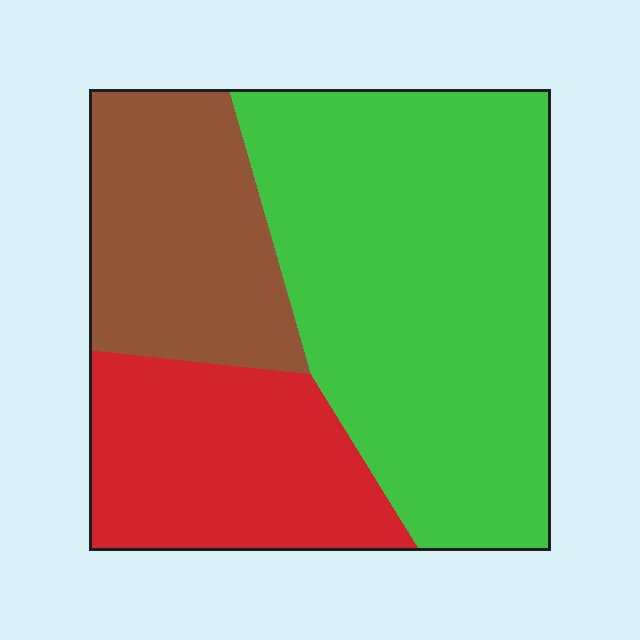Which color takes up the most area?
Green, at roughly 55%.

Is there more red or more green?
Green.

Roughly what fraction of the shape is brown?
Brown takes up between a sixth and a third of the shape.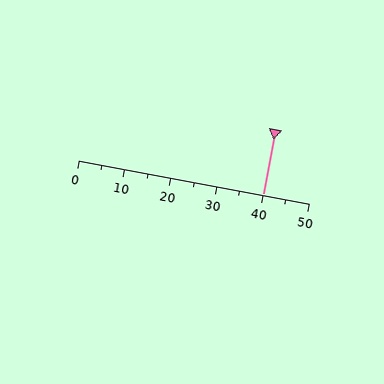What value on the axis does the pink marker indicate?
The marker indicates approximately 40.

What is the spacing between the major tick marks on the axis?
The major ticks are spaced 10 apart.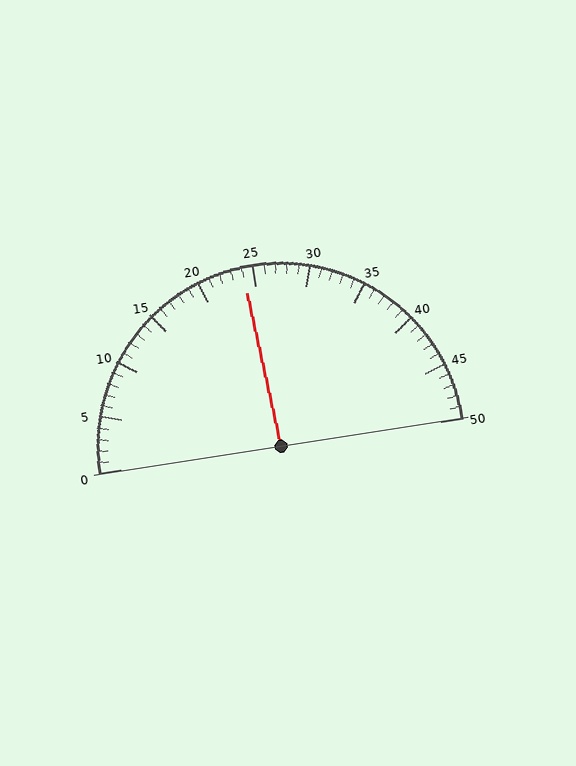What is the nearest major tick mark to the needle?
The nearest major tick mark is 25.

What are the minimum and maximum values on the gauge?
The gauge ranges from 0 to 50.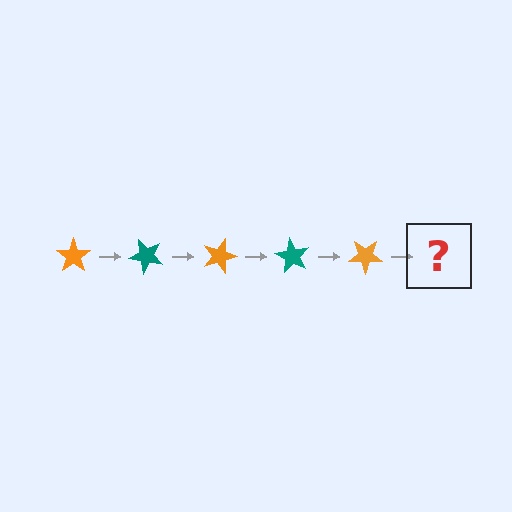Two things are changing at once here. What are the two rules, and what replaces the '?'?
The two rules are that it rotates 45 degrees each step and the color cycles through orange and teal. The '?' should be a teal star, rotated 225 degrees from the start.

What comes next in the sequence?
The next element should be a teal star, rotated 225 degrees from the start.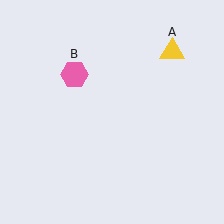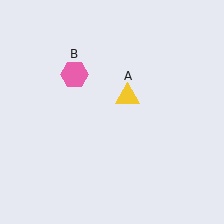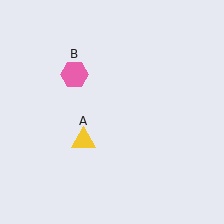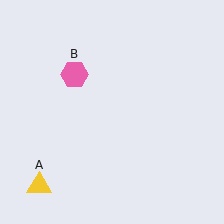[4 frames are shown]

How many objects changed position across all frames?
1 object changed position: yellow triangle (object A).